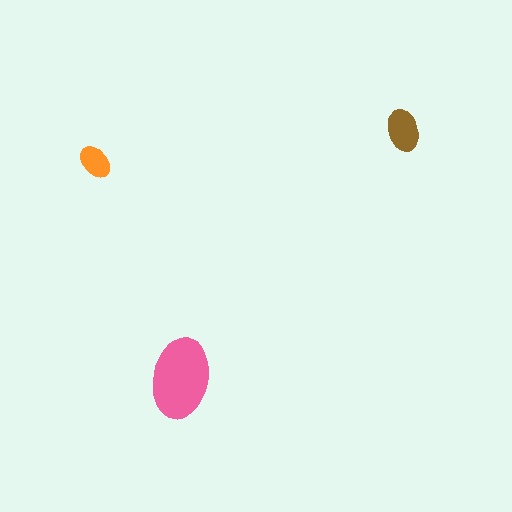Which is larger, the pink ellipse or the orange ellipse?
The pink one.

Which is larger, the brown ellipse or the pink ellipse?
The pink one.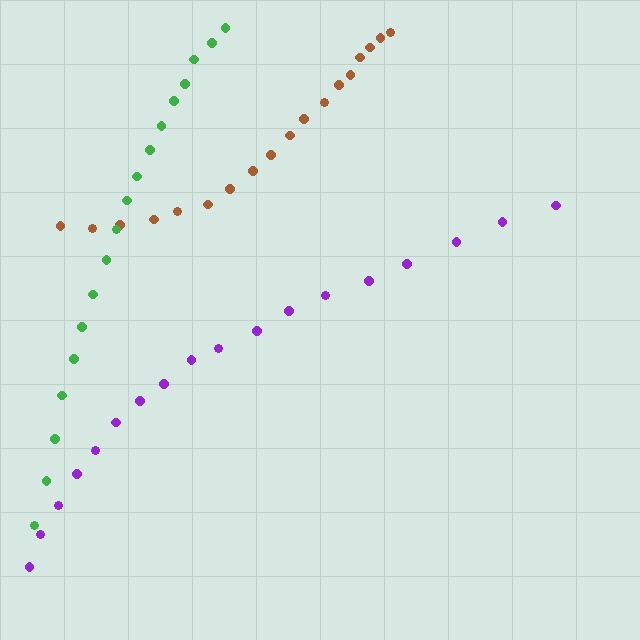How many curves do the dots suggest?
There are 3 distinct paths.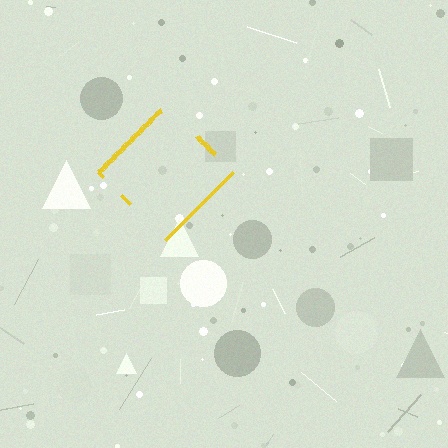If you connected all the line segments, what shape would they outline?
They would outline a diamond.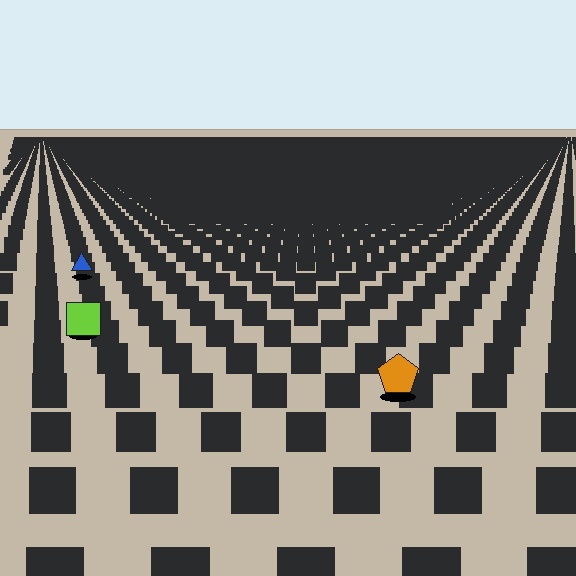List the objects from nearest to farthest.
From nearest to farthest: the orange pentagon, the lime square, the blue triangle.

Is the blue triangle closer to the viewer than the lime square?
No. The lime square is closer — you can tell from the texture gradient: the ground texture is coarser near it.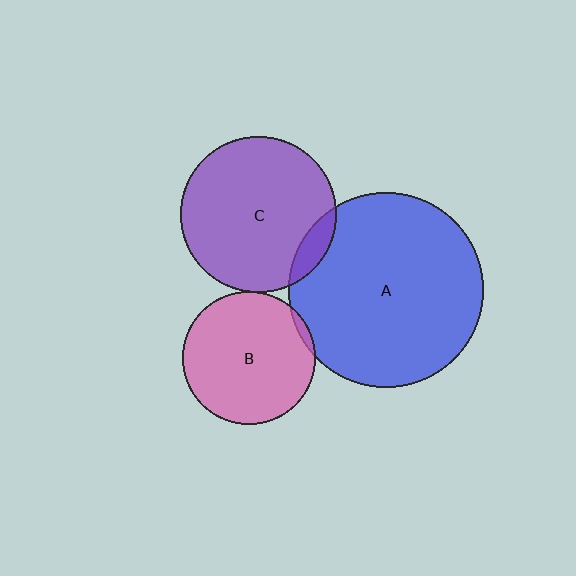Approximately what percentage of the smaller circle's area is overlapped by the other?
Approximately 5%.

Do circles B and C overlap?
Yes.